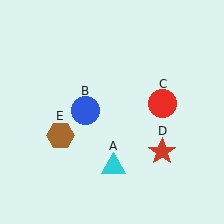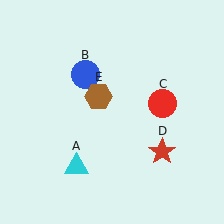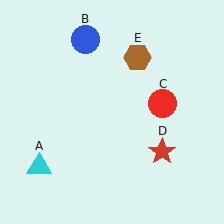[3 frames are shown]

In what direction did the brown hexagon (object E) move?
The brown hexagon (object E) moved up and to the right.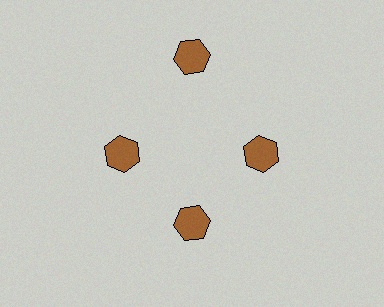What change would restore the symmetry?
The symmetry would be restored by moving it inward, back onto the ring so that all 4 hexagons sit at equal angles and equal distance from the center.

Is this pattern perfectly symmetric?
No. The 4 brown hexagons are arranged in a ring, but one element near the 12 o'clock position is pushed outward from the center, breaking the 4-fold rotational symmetry.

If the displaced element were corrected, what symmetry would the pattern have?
It would have 4-fold rotational symmetry — the pattern would map onto itself every 90 degrees.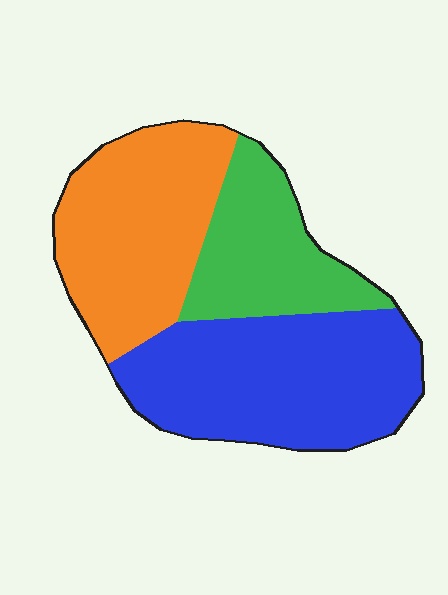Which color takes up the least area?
Green, at roughly 25%.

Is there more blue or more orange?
Blue.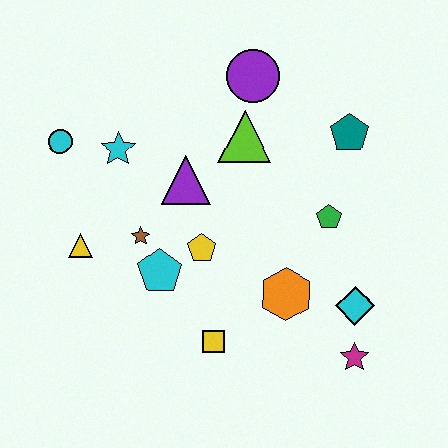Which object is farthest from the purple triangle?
The magenta star is farthest from the purple triangle.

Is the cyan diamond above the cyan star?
No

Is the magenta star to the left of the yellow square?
No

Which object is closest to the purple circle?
The lime triangle is closest to the purple circle.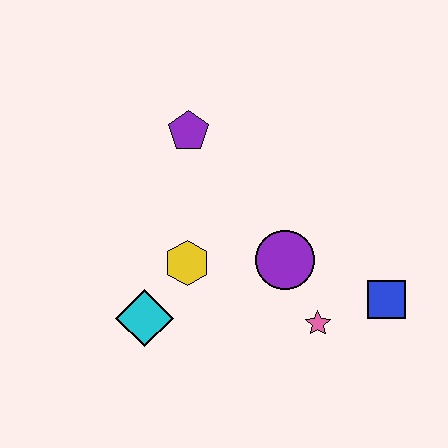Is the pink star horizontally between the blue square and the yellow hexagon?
Yes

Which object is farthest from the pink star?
The purple pentagon is farthest from the pink star.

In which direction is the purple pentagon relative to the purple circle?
The purple pentagon is above the purple circle.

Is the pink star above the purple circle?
No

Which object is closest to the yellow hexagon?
The cyan diamond is closest to the yellow hexagon.